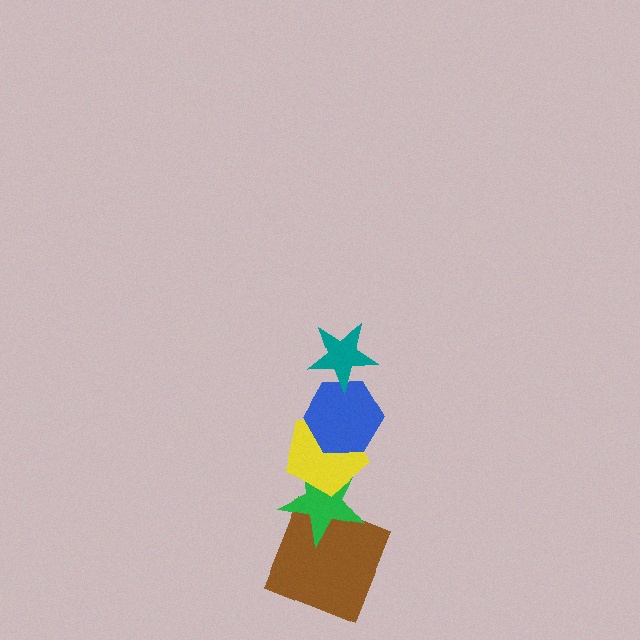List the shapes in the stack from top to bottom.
From top to bottom: the teal star, the blue hexagon, the yellow pentagon, the green star, the brown square.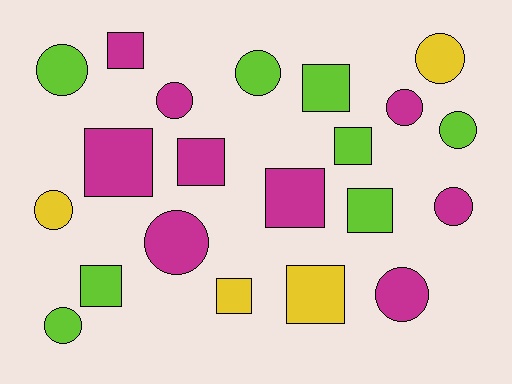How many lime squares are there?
There are 4 lime squares.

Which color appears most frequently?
Magenta, with 9 objects.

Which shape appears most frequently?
Circle, with 11 objects.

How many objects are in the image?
There are 21 objects.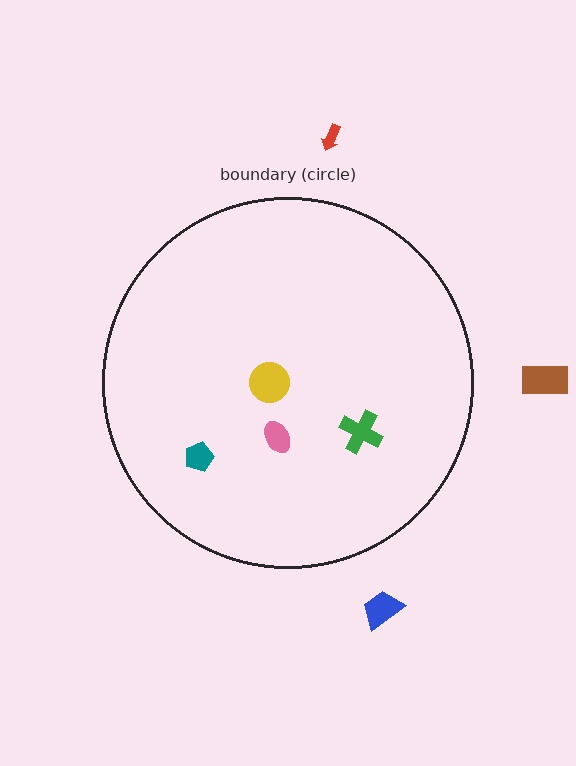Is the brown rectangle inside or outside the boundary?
Outside.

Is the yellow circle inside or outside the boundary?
Inside.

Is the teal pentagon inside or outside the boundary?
Inside.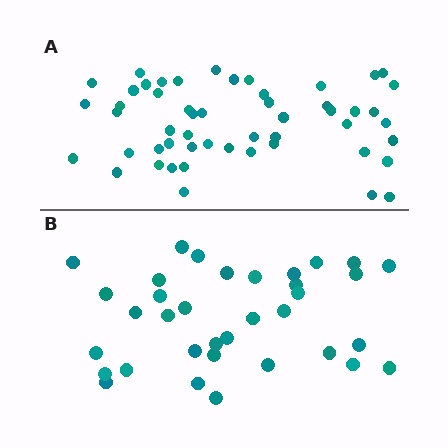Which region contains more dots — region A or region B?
Region A (the top region) has more dots.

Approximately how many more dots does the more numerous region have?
Region A has approximately 15 more dots than region B.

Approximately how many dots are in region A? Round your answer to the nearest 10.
About 50 dots. (The exact count is 52, which rounds to 50.)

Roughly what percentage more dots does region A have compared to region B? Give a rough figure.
About 50% more.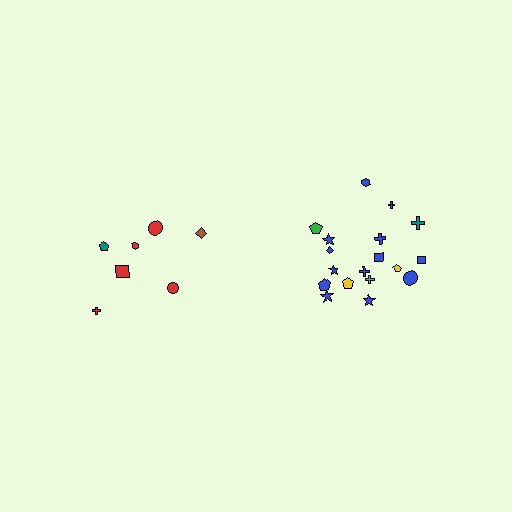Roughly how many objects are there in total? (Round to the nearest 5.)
Roughly 25 objects in total.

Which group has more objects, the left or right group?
The right group.